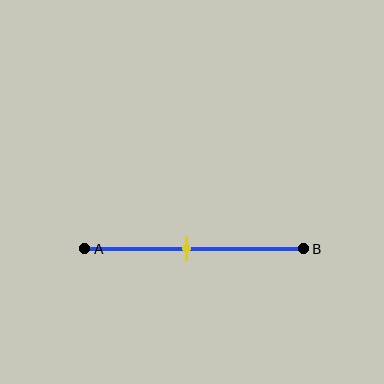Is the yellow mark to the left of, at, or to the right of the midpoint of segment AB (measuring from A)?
The yellow mark is to the left of the midpoint of segment AB.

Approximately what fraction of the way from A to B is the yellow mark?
The yellow mark is approximately 45% of the way from A to B.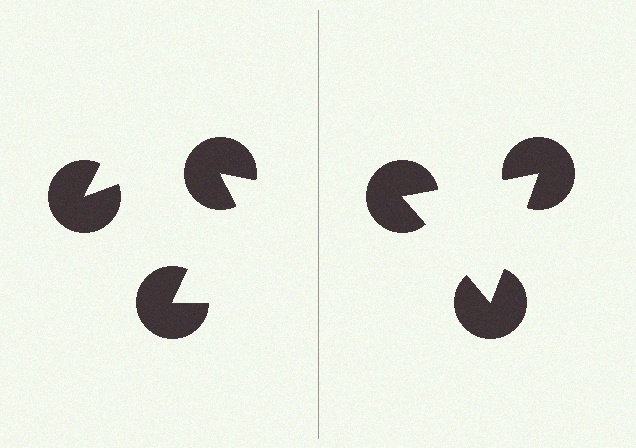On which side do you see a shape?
An illusory triangle appears on the right side. On the left side the wedge cuts are rotated, so no coherent shape forms.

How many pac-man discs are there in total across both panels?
6 — 3 on each side.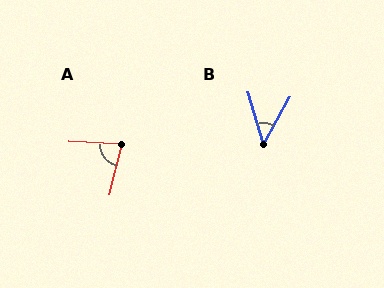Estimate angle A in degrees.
Approximately 79 degrees.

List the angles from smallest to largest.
B (45°), A (79°).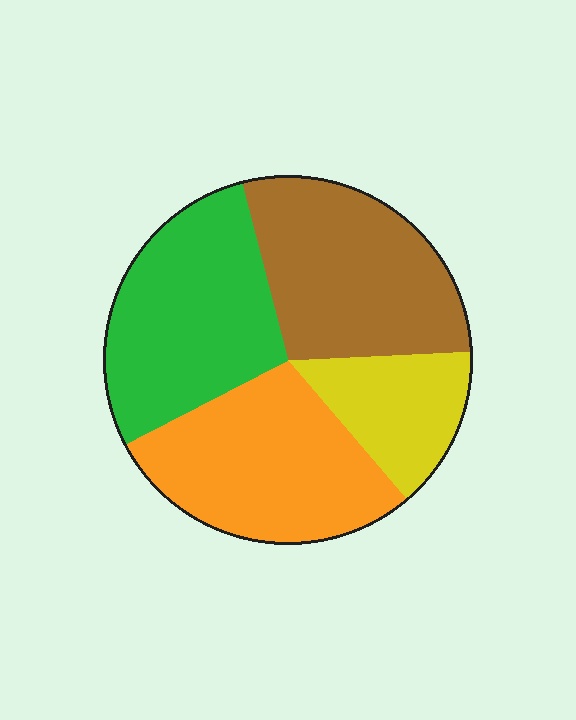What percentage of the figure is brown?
Brown takes up between a sixth and a third of the figure.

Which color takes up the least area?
Yellow, at roughly 15%.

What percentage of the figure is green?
Green covers around 30% of the figure.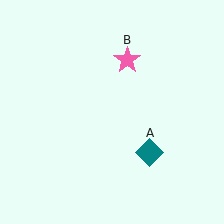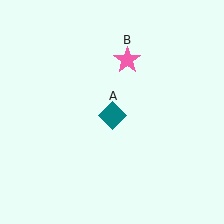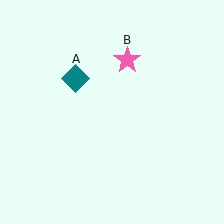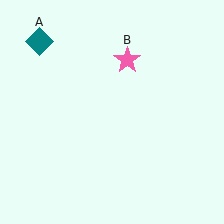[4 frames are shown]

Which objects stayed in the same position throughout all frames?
Pink star (object B) remained stationary.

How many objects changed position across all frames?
1 object changed position: teal diamond (object A).